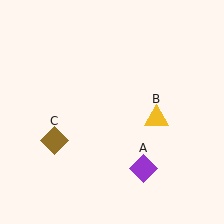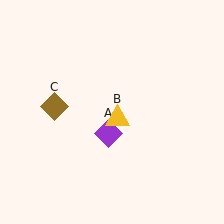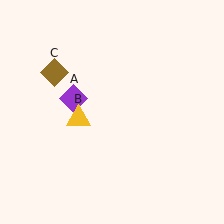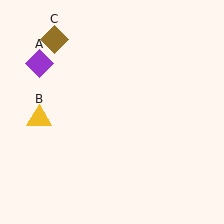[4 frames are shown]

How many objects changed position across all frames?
3 objects changed position: purple diamond (object A), yellow triangle (object B), brown diamond (object C).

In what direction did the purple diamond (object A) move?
The purple diamond (object A) moved up and to the left.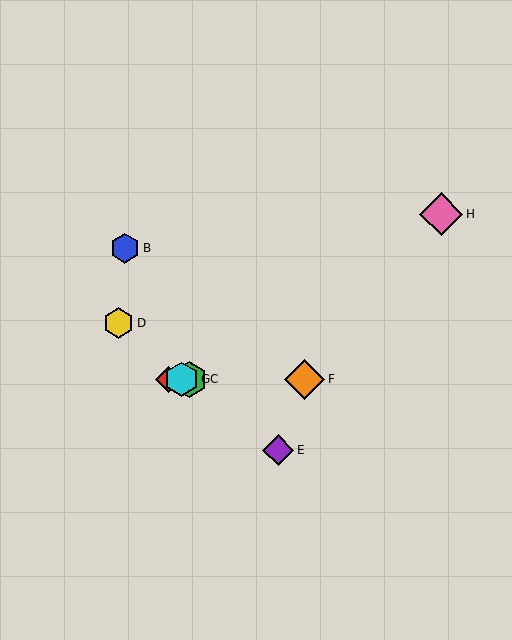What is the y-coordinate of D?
Object D is at y≈323.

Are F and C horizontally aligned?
Yes, both are at y≈379.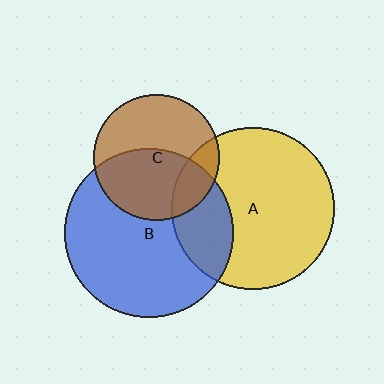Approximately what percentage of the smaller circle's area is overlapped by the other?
Approximately 50%.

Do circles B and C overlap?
Yes.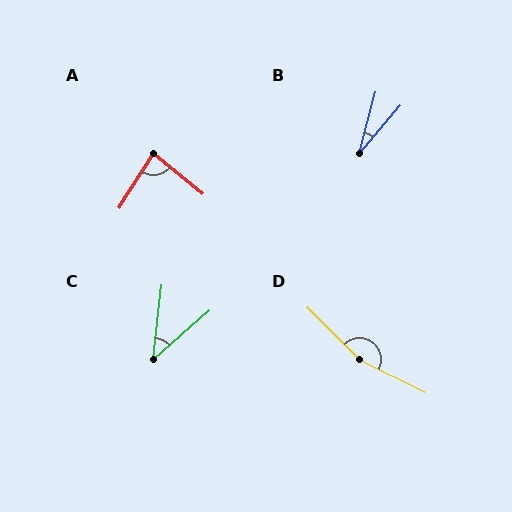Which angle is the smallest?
B, at approximately 25 degrees.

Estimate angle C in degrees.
Approximately 43 degrees.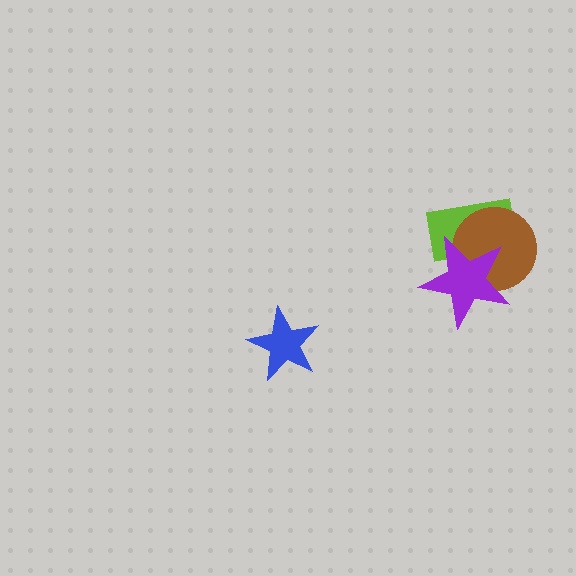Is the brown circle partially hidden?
Yes, it is partially covered by another shape.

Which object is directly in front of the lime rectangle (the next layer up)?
The brown circle is directly in front of the lime rectangle.